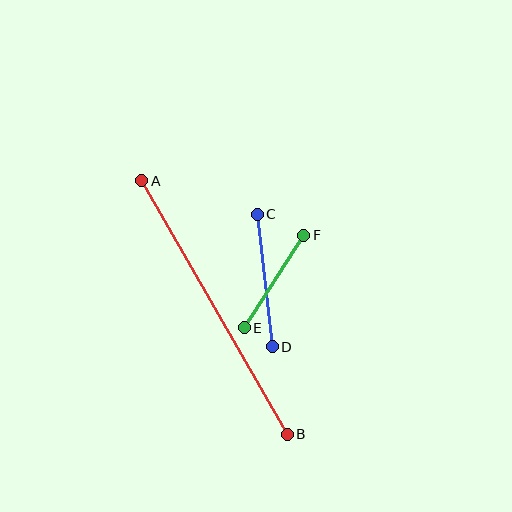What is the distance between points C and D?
The distance is approximately 134 pixels.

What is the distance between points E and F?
The distance is approximately 110 pixels.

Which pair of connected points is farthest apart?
Points A and B are farthest apart.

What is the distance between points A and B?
The distance is approximately 293 pixels.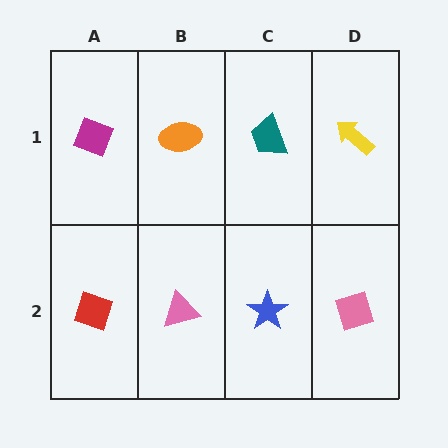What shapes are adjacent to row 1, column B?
A pink triangle (row 2, column B), a magenta diamond (row 1, column A), a teal trapezoid (row 1, column C).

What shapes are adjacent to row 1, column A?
A red diamond (row 2, column A), an orange ellipse (row 1, column B).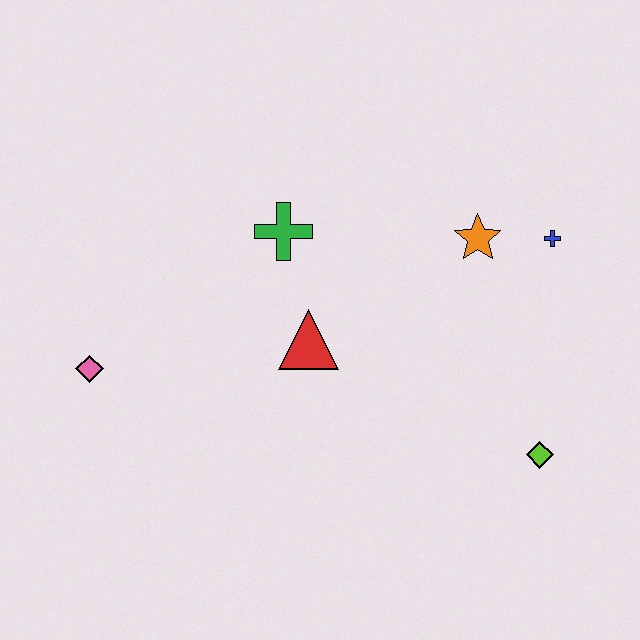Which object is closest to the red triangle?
The green cross is closest to the red triangle.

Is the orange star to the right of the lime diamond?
No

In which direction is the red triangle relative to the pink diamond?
The red triangle is to the right of the pink diamond.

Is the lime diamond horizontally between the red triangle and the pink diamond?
No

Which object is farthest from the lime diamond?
The pink diamond is farthest from the lime diamond.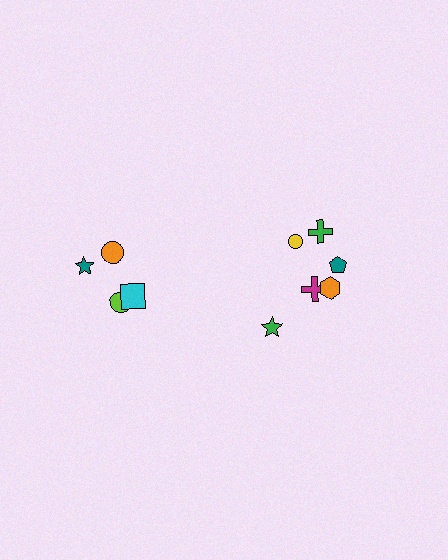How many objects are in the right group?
There are 6 objects.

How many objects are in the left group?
There are 4 objects.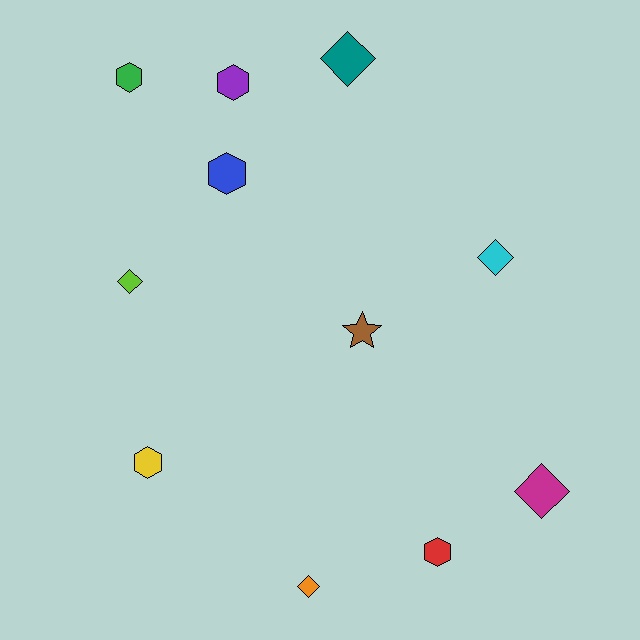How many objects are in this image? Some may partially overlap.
There are 11 objects.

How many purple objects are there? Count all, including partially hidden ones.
There is 1 purple object.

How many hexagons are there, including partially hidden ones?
There are 5 hexagons.